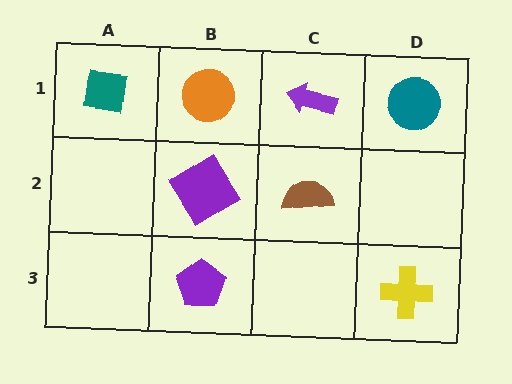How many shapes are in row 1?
4 shapes.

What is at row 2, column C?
A brown semicircle.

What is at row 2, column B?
A purple diamond.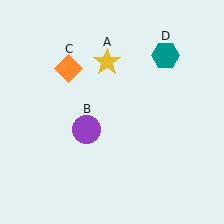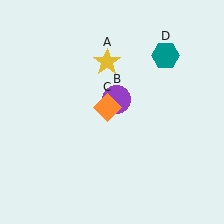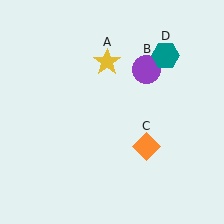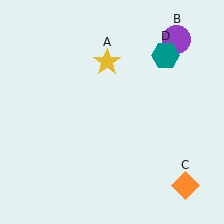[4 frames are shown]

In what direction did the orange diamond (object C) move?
The orange diamond (object C) moved down and to the right.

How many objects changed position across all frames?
2 objects changed position: purple circle (object B), orange diamond (object C).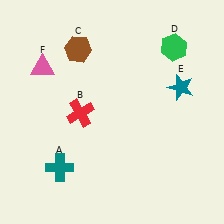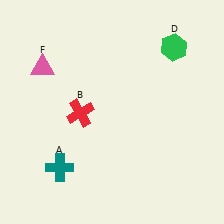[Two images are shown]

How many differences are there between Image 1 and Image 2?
There are 2 differences between the two images.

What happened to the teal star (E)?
The teal star (E) was removed in Image 2. It was in the top-right area of Image 1.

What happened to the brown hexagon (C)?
The brown hexagon (C) was removed in Image 2. It was in the top-left area of Image 1.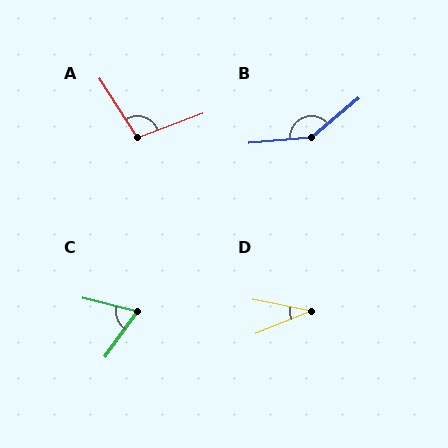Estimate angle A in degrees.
Approximately 102 degrees.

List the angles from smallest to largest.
D (33°), C (68°), A (102°), B (145°).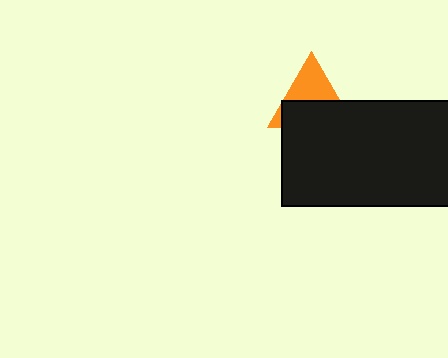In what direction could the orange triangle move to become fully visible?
The orange triangle could move up. That would shift it out from behind the black rectangle entirely.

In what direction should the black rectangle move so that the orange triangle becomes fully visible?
The black rectangle should move down. That is the shortest direction to clear the overlap and leave the orange triangle fully visible.